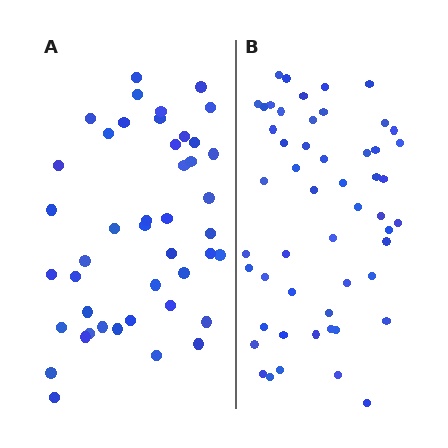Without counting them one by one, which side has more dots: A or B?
Region B (the right region) has more dots.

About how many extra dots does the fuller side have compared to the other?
Region B has roughly 8 or so more dots than region A.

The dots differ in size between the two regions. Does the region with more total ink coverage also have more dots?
No. Region A has more total ink coverage because its dots are larger, but region B actually contains more individual dots. Total area can be misleading — the number of items is what matters here.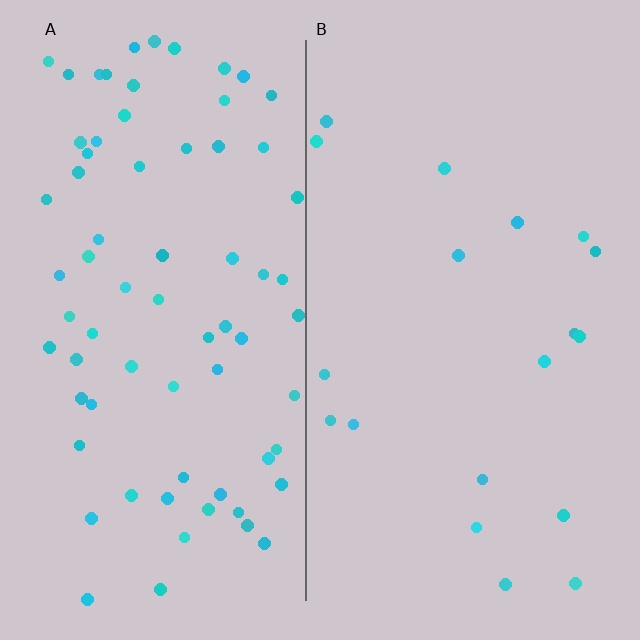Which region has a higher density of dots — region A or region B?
A (the left).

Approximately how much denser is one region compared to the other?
Approximately 3.8× — region A over region B.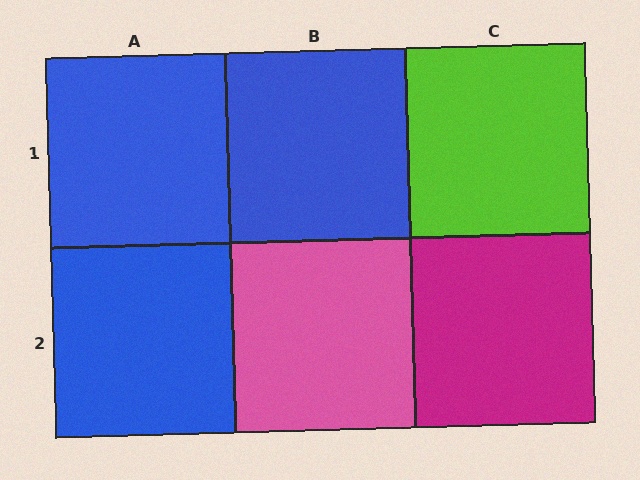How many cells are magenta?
1 cell is magenta.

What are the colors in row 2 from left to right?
Blue, pink, magenta.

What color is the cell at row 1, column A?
Blue.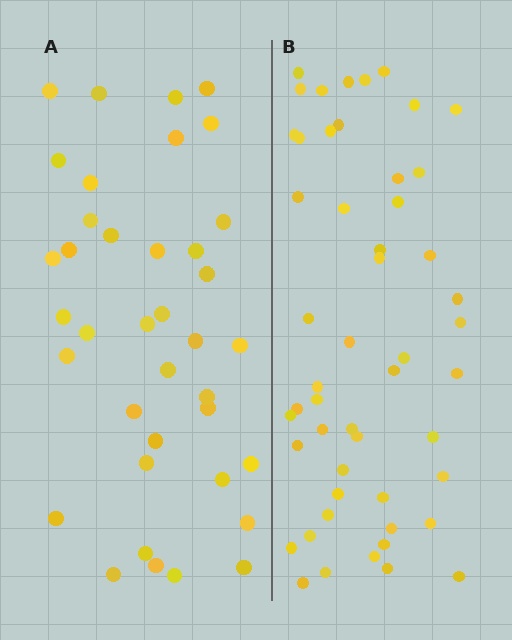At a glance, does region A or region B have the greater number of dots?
Region B (the right region) has more dots.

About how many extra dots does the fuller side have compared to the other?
Region B has approximately 15 more dots than region A.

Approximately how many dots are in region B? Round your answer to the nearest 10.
About 50 dots. (The exact count is 51, which rounds to 50.)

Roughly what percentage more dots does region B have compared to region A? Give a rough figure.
About 35% more.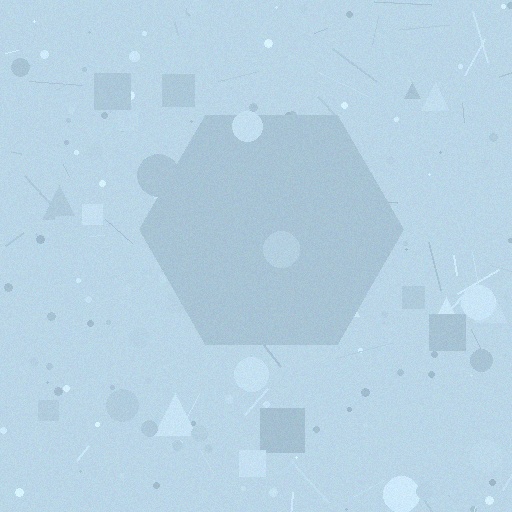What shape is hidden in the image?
A hexagon is hidden in the image.